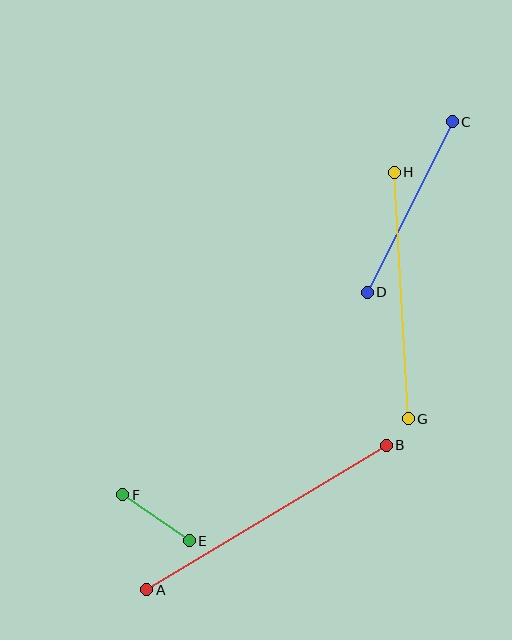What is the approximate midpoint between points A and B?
The midpoint is at approximately (267, 517) pixels.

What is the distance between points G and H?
The distance is approximately 247 pixels.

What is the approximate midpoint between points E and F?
The midpoint is at approximately (156, 518) pixels.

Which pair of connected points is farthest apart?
Points A and B are farthest apart.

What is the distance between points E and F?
The distance is approximately 81 pixels.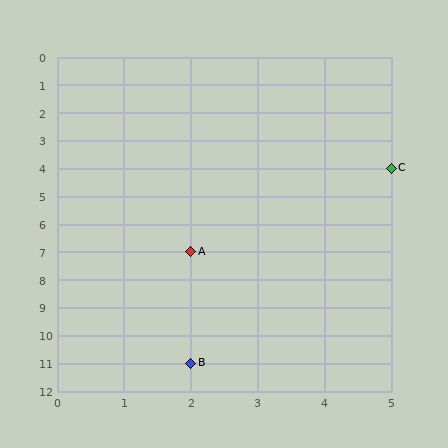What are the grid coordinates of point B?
Point B is at grid coordinates (2, 11).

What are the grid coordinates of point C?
Point C is at grid coordinates (5, 4).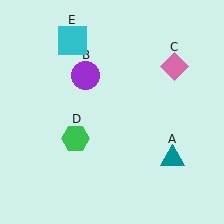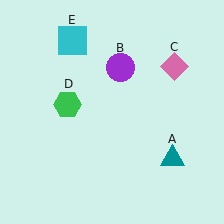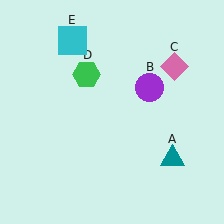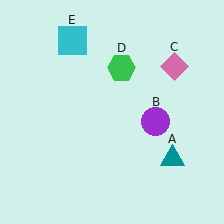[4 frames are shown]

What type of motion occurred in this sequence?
The purple circle (object B), green hexagon (object D) rotated clockwise around the center of the scene.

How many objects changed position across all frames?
2 objects changed position: purple circle (object B), green hexagon (object D).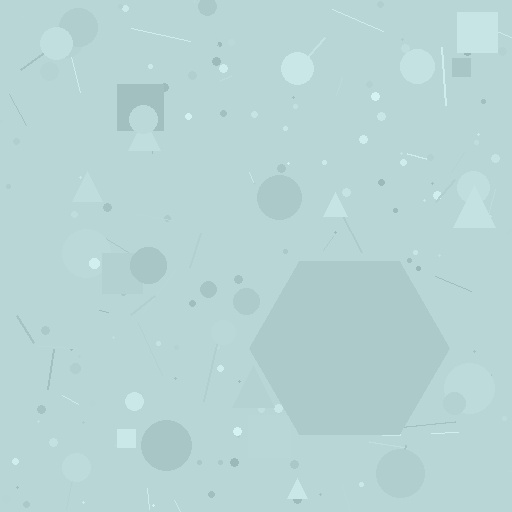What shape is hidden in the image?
A hexagon is hidden in the image.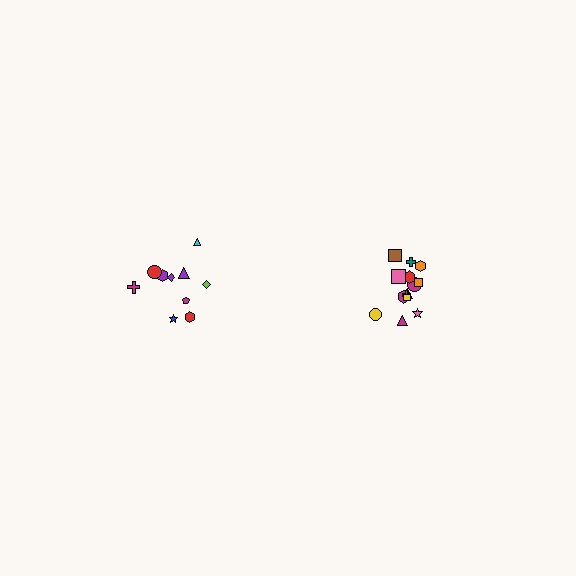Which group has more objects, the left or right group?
The right group.